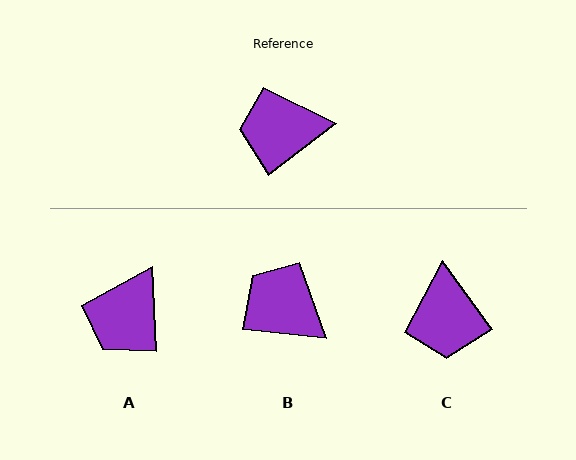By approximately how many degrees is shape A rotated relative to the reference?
Approximately 56 degrees counter-clockwise.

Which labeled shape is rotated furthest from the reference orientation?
C, about 89 degrees away.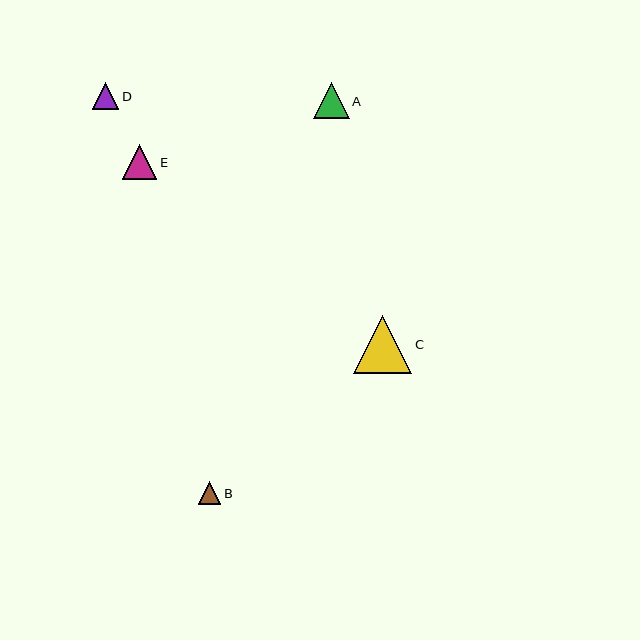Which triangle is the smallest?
Triangle B is the smallest with a size of approximately 23 pixels.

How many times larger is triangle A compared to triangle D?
Triangle A is approximately 1.4 times the size of triangle D.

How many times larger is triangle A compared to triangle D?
Triangle A is approximately 1.4 times the size of triangle D.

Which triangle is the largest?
Triangle C is the largest with a size of approximately 58 pixels.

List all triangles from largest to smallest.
From largest to smallest: C, A, E, D, B.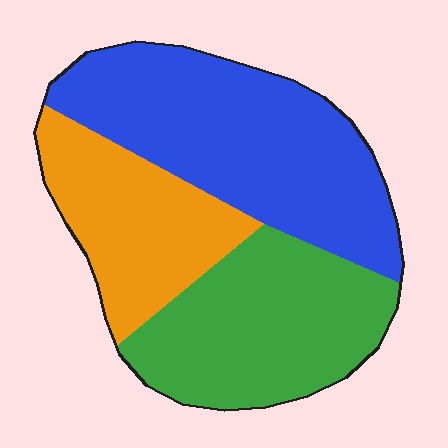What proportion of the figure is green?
Green covers around 35% of the figure.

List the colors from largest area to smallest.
From largest to smallest: blue, green, orange.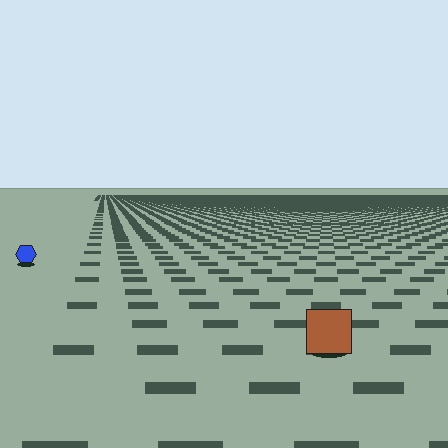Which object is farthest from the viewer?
The blue hexagon is farthest from the viewer. It appears smaller and the ground texture around it is denser.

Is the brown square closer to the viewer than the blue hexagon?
Yes. The brown square is closer — you can tell from the texture gradient: the ground texture is coarser near it.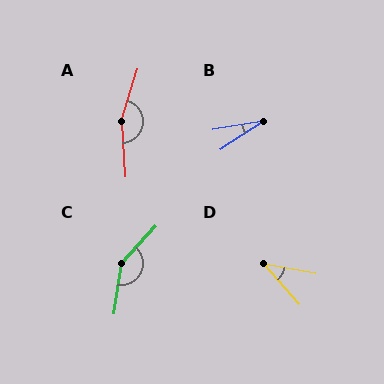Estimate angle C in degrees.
Approximately 146 degrees.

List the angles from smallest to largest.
B (23°), D (38°), C (146°), A (159°).